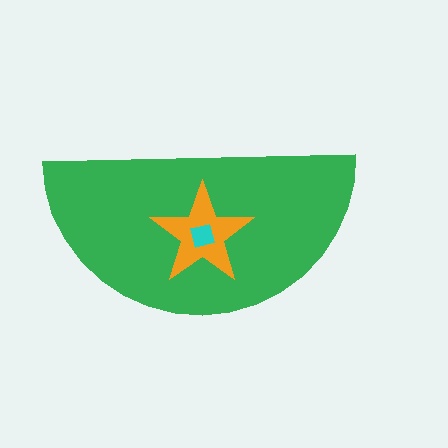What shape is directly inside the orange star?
The cyan square.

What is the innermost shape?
The cyan square.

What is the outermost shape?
The green semicircle.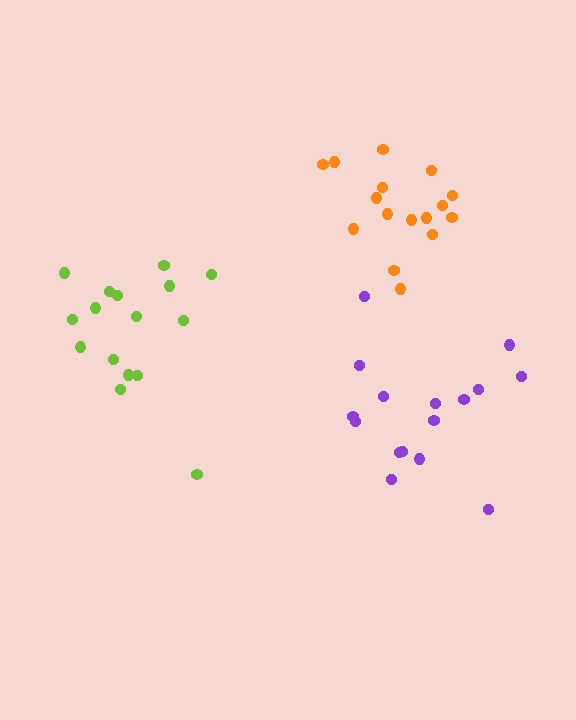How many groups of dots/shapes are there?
There are 3 groups.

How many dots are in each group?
Group 1: 16 dots, Group 2: 16 dots, Group 3: 16 dots (48 total).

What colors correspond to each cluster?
The clusters are colored: lime, purple, orange.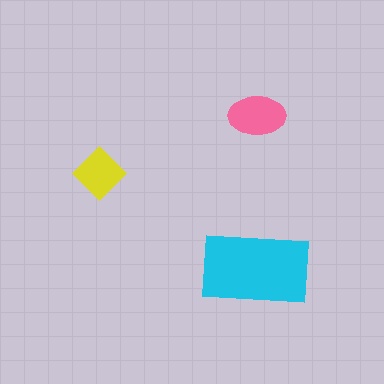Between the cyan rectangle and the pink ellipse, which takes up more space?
The cyan rectangle.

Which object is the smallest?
The yellow diamond.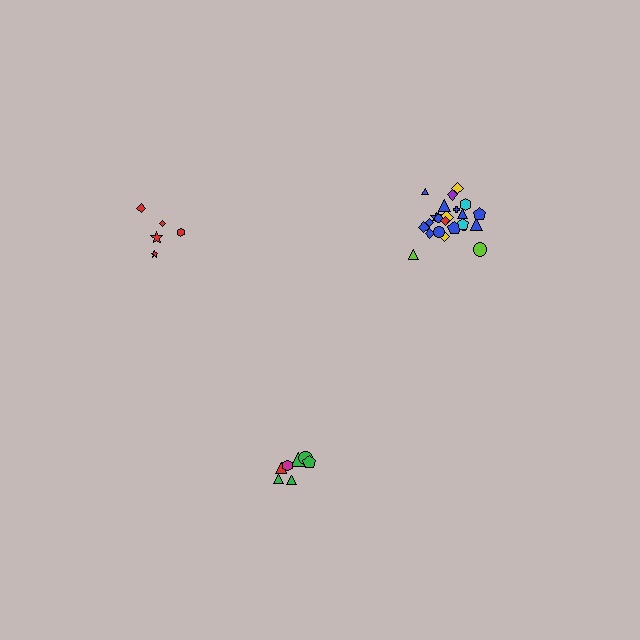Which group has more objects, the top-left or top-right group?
The top-right group.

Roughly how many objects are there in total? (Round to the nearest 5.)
Roughly 35 objects in total.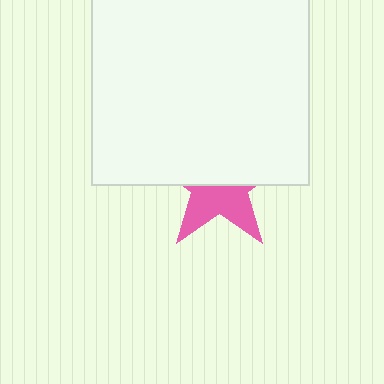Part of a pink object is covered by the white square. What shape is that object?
It is a star.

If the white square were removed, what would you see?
You would see the complete pink star.